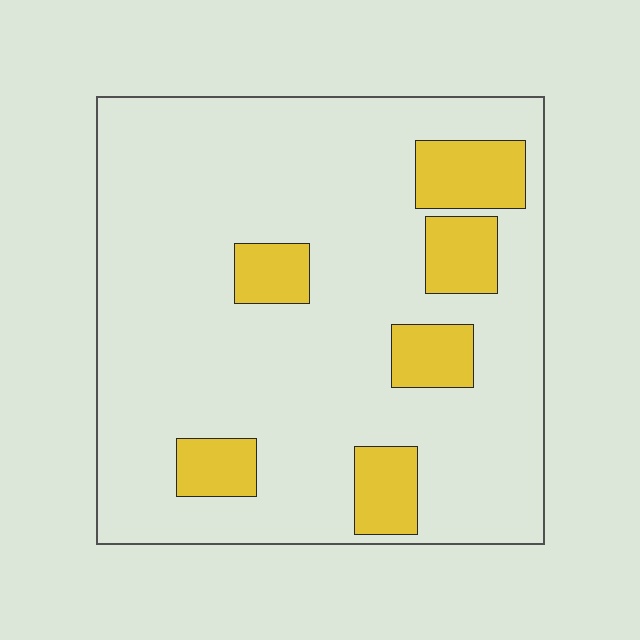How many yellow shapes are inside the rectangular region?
6.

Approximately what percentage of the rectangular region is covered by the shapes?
Approximately 15%.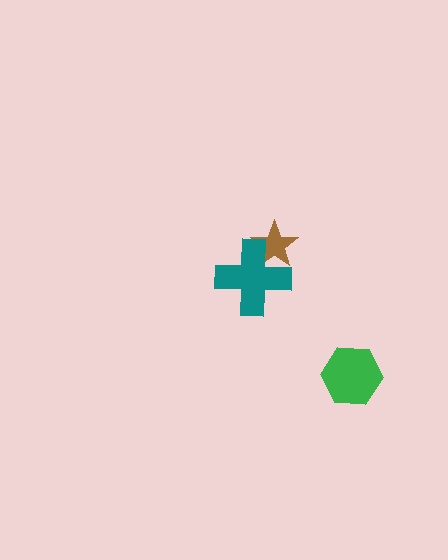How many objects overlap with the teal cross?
1 object overlaps with the teal cross.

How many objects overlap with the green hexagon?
0 objects overlap with the green hexagon.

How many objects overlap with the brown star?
1 object overlaps with the brown star.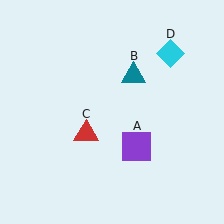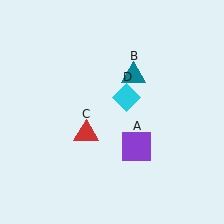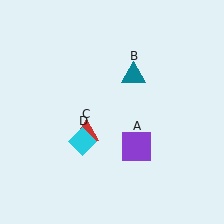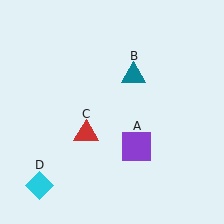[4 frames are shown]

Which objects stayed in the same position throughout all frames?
Purple square (object A) and teal triangle (object B) and red triangle (object C) remained stationary.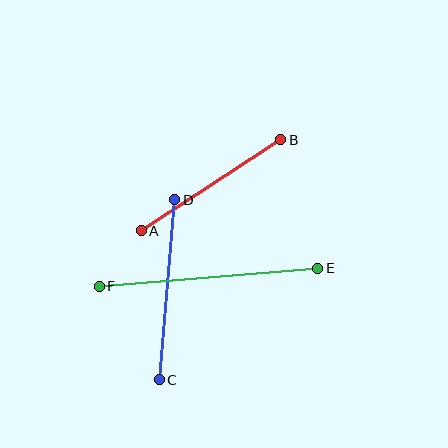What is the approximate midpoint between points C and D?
The midpoint is at approximately (167, 290) pixels.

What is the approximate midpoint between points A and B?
The midpoint is at approximately (211, 185) pixels.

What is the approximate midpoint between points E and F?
The midpoint is at approximately (209, 277) pixels.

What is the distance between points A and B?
The distance is approximately 167 pixels.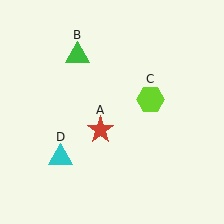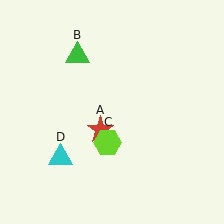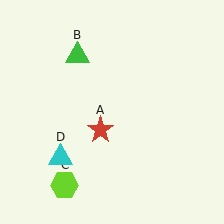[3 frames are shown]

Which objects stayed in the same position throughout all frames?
Red star (object A) and green triangle (object B) and cyan triangle (object D) remained stationary.